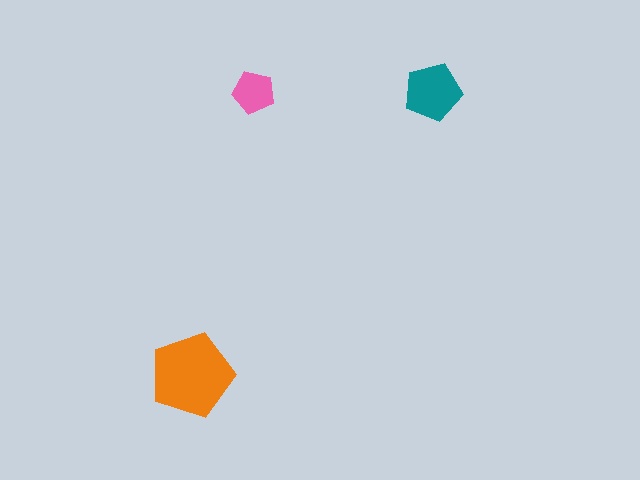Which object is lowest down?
The orange pentagon is bottommost.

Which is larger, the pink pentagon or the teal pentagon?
The teal one.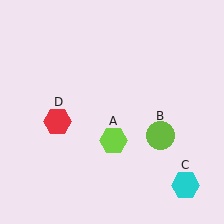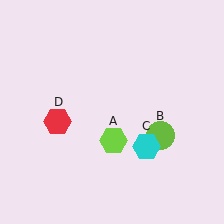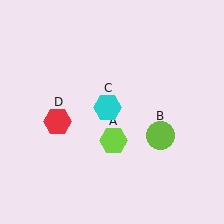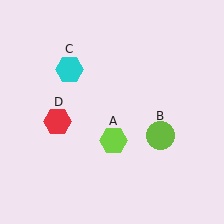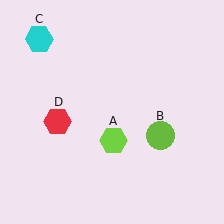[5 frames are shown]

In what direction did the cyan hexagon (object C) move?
The cyan hexagon (object C) moved up and to the left.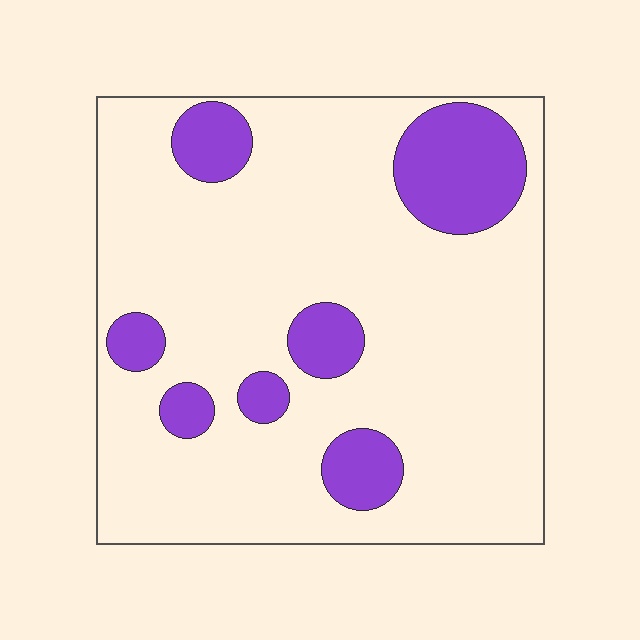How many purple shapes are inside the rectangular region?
7.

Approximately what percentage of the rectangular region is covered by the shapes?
Approximately 20%.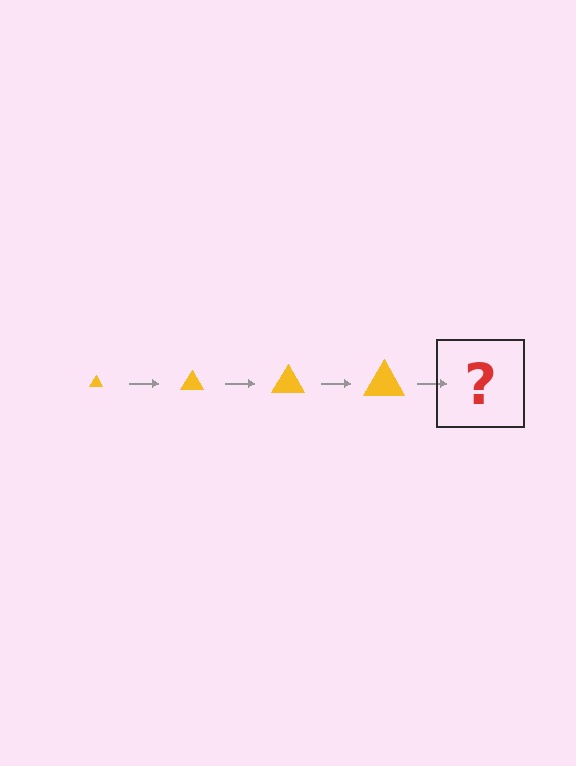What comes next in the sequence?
The next element should be a yellow triangle, larger than the previous one.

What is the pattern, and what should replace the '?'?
The pattern is that the triangle gets progressively larger each step. The '?' should be a yellow triangle, larger than the previous one.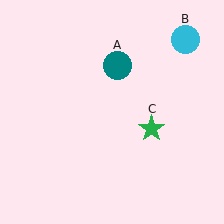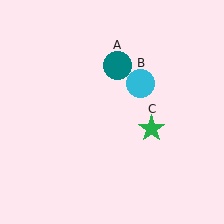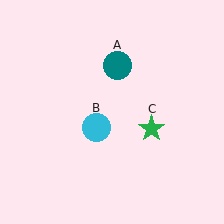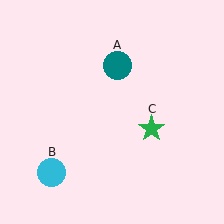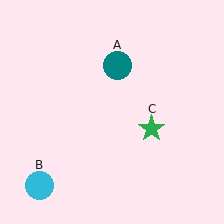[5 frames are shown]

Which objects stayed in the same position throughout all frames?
Teal circle (object A) and green star (object C) remained stationary.